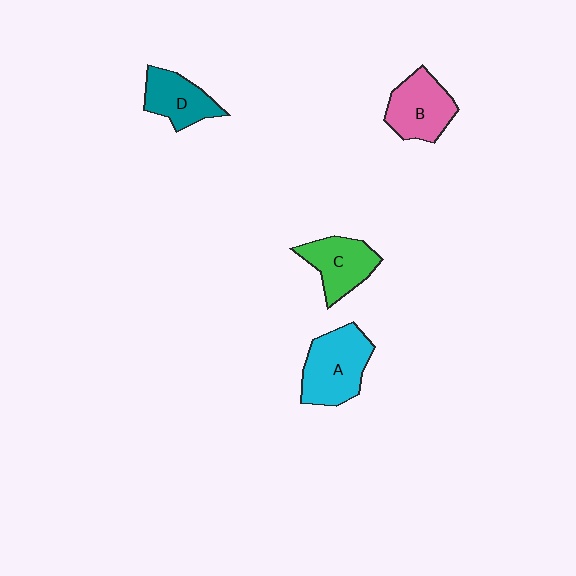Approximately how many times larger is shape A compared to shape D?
Approximately 1.4 times.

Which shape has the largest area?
Shape A (cyan).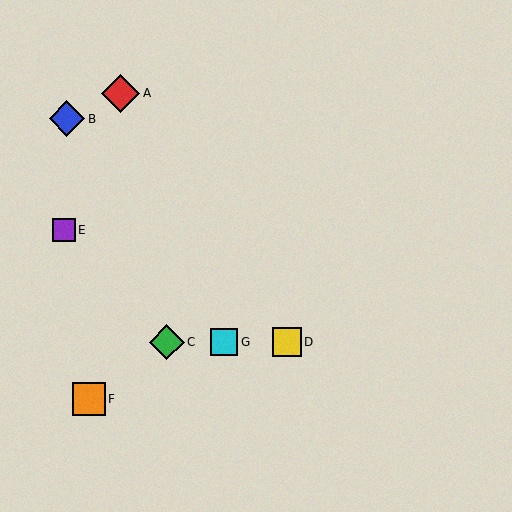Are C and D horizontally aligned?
Yes, both are at y≈342.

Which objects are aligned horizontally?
Objects C, D, G are aligned horizontally.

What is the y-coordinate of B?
Object B is at y≈119.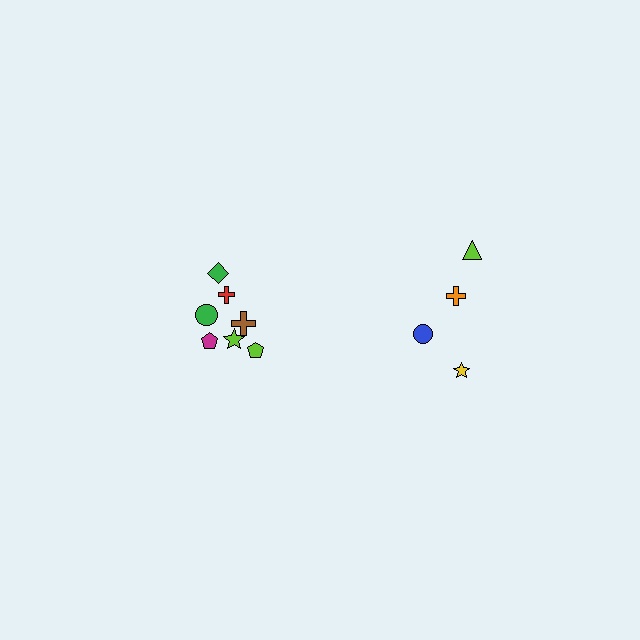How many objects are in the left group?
There are 7 objects.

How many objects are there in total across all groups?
There are 11 objects.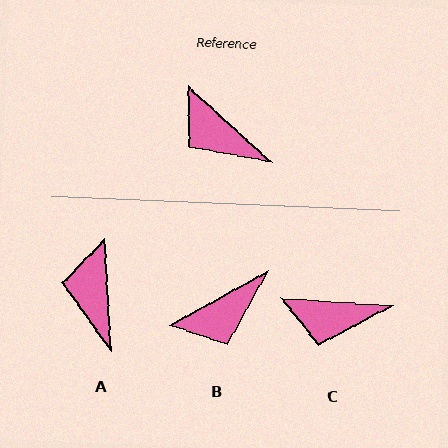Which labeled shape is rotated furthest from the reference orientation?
B, about 71 degrees away.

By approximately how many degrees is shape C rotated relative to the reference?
Approximately 38 degrees counter-clockwise.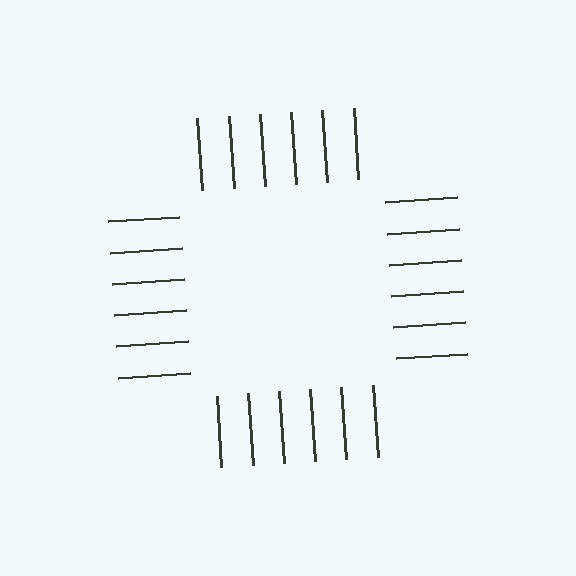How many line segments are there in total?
24 — 6 along each of the 4 edges.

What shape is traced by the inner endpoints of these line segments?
An illusory square — the line segments terminate on its edges but no continuous stroke is drawn.